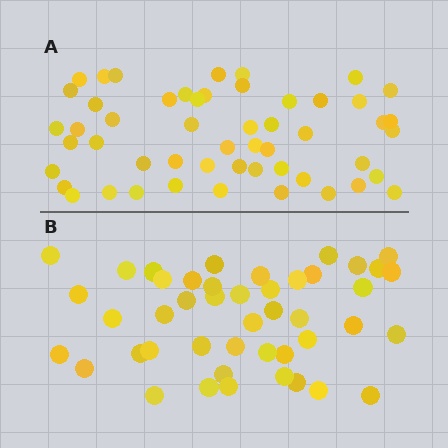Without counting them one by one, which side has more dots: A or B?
Region A (the top region) has more dots.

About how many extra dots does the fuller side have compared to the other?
Region A has roughly 8 or so more dots than region B.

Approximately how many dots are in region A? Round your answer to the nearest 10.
About 50 dots. (The exact count is 52, which rounds to 50.)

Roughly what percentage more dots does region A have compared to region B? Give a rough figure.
About 15% more.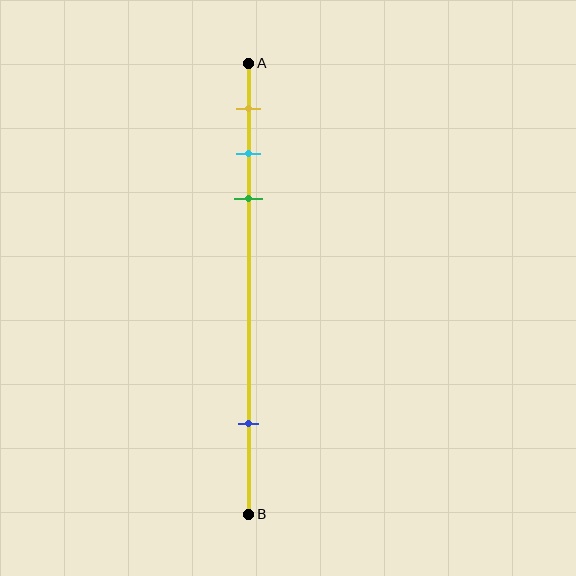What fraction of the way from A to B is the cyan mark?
The cyan mark is approximately 20% (0.2) of the way from A to B.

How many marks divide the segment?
There are 4 marks dividing the segment.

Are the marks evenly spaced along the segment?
No, the marks are not evenly spaced.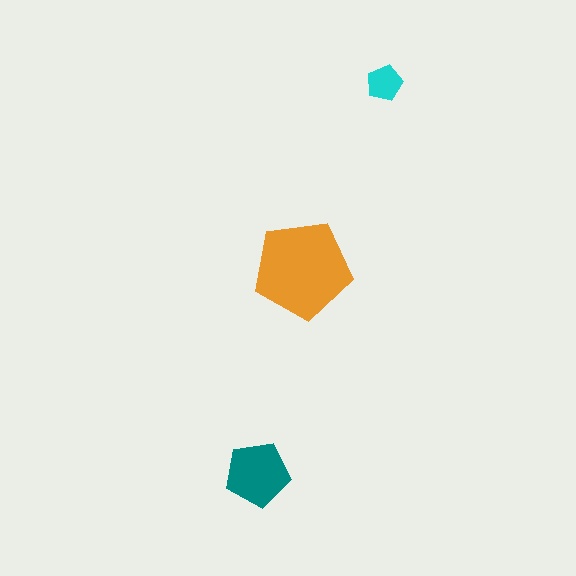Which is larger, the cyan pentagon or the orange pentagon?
The orange one.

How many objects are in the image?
There are 3 objects in the image.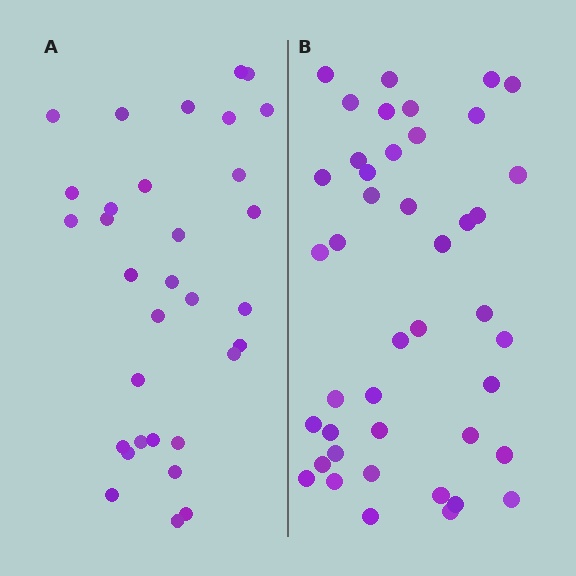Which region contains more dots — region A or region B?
Region B (the right region) has more dots.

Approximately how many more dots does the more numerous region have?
Region B has roughly 12 or so more dots than region A.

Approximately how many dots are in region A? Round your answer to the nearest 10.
About 30 dots. (The exact count is 32, which rounds to 30.)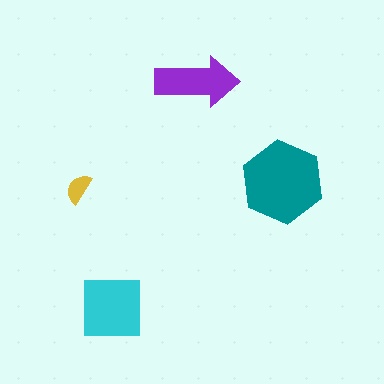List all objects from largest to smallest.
The teal hexagon, the cyan square, the purple arrow, the yellow semicircle.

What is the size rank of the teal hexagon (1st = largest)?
1st.